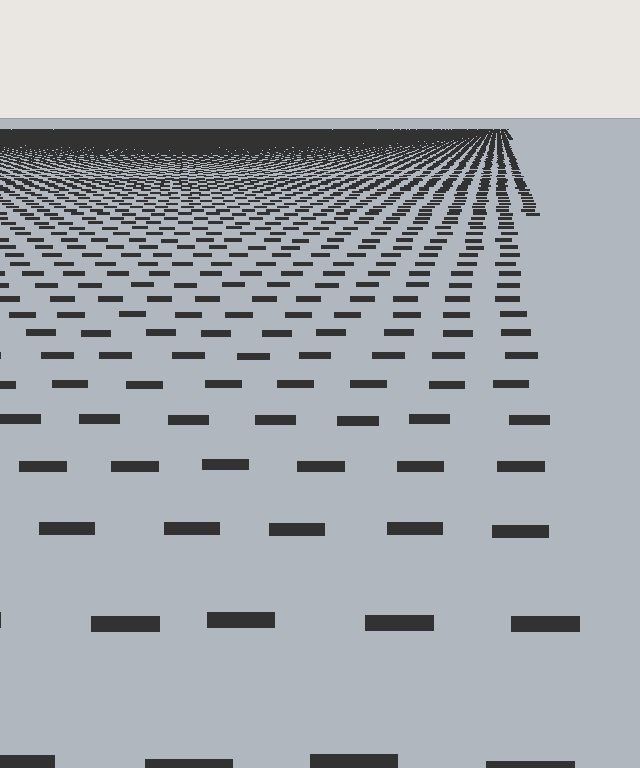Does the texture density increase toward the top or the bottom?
Density increases toward the top.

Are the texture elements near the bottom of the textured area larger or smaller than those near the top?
Larger. Near the bottom, elements are closer to the viewer and appear at a bigger on-screen size.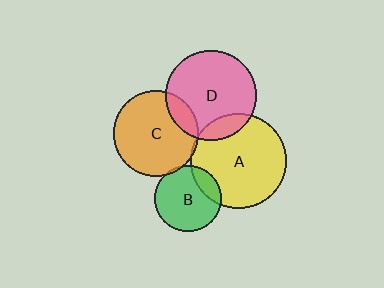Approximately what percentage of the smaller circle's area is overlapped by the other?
Approximately 5%.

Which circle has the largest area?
Circle A (yellow).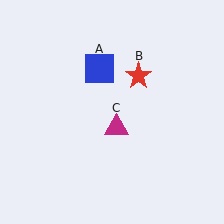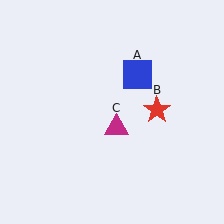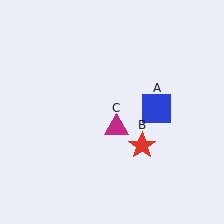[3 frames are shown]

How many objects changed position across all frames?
2 objects changed position: blue square (object A), red star (object B).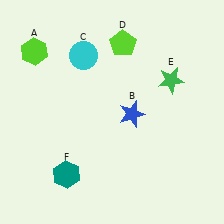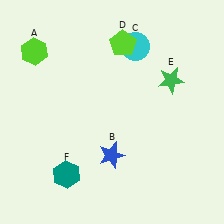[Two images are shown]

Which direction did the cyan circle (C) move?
The cyan circle (C) moved right.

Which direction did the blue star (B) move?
The blue star (B) moved down.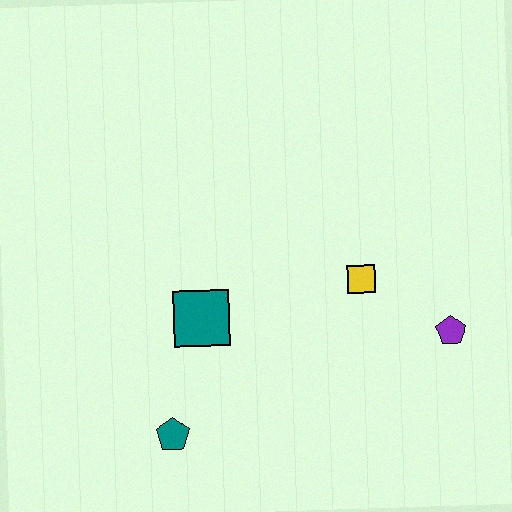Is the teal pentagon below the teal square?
Yes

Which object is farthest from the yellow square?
The teal pentagon is farthest from the yellow square.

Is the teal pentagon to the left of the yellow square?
Yes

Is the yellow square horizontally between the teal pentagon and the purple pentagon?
Yes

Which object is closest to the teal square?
The teal pentagon is closest to the teal square.